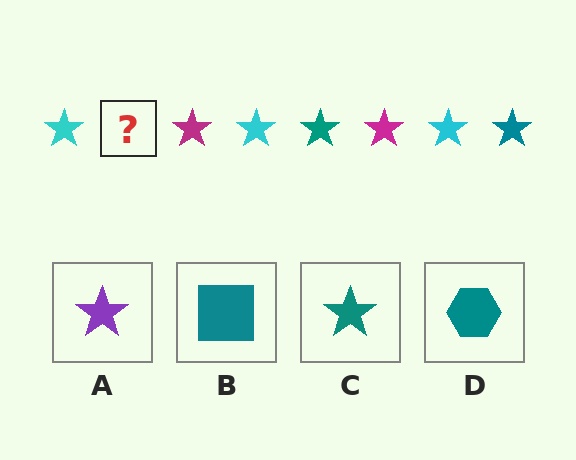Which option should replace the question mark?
Option C.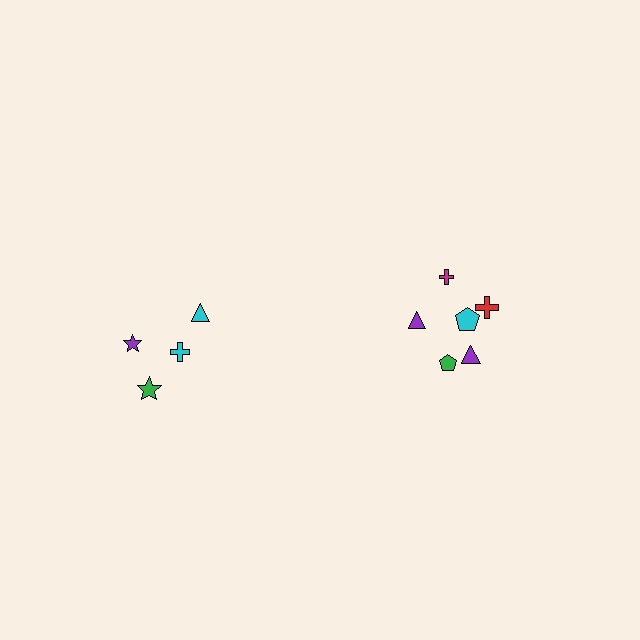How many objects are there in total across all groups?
There are 10 objects.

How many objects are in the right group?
There are 6 objects.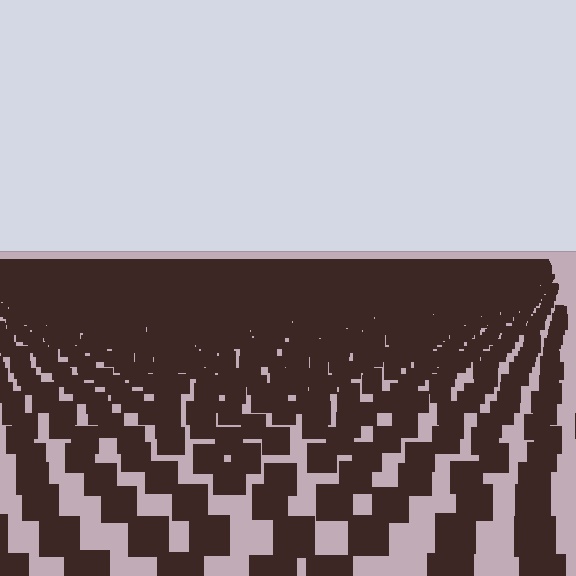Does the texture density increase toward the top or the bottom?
Density increases toward the top.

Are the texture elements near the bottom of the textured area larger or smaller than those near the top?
Larger. Near the bottom, elements are closer to the viewer and appear at a bigger on-screen size.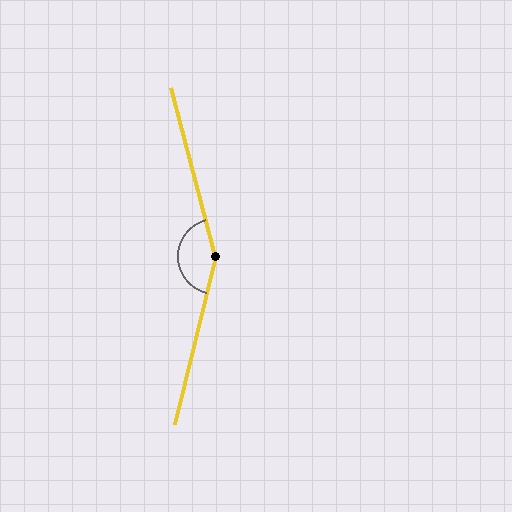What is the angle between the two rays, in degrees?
Approximately 152 degrees.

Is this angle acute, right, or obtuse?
It is obtuse.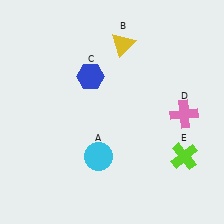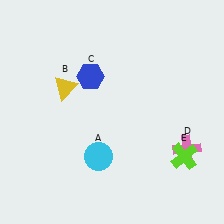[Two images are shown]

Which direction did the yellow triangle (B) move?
The yellow triangle (B) moved left.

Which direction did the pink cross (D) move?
The pink cross (D) moved down.